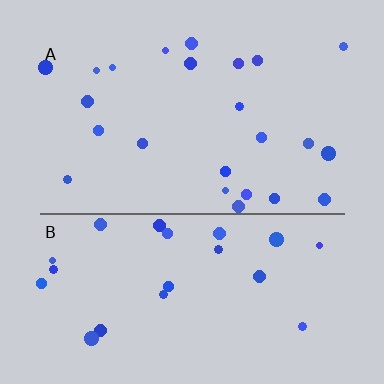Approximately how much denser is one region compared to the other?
Approximately 1.1× — region A over region B.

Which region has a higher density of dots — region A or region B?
A (the top).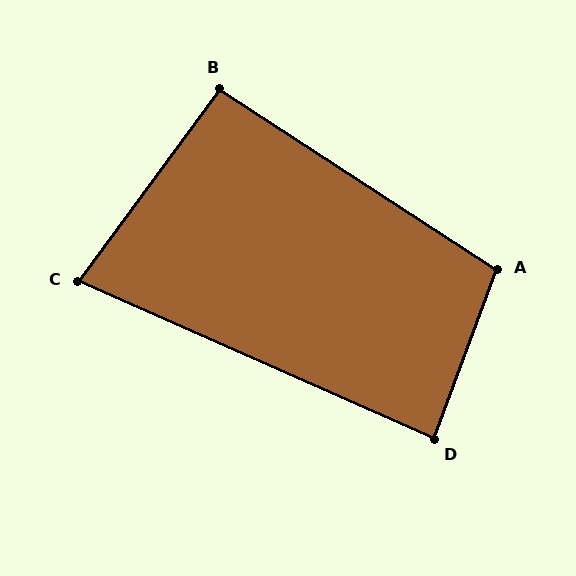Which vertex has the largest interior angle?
A, at approximately 103 degrees.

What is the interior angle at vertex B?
Approximately 93 degrees (approximately right).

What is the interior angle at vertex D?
Approximately 87 degrees (approximately right).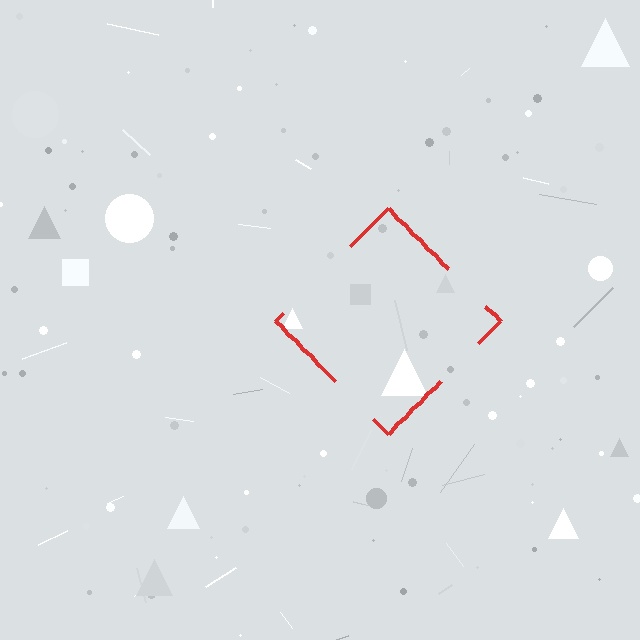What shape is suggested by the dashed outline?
The dashed outline suggests a diamond.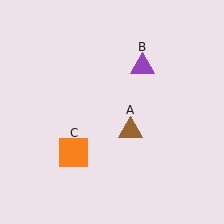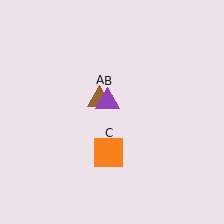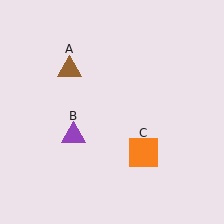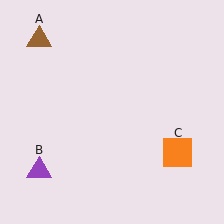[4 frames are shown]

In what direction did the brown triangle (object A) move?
The brown triangle (object A) moved up and to the left.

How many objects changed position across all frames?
3 objects changed position: brown triangle (object A), purple triangle (object B), orange square (object C).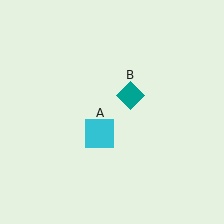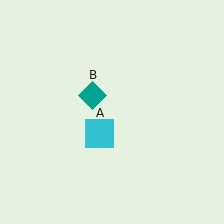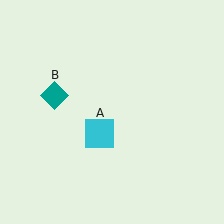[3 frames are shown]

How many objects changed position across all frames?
1 object changed position: teal diamond (object B).